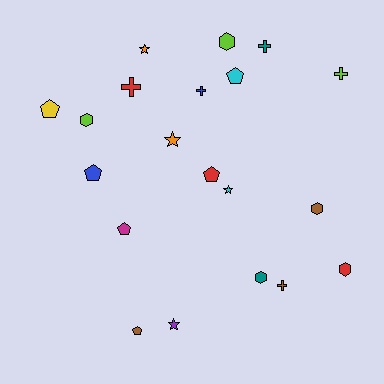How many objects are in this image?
There are 20 objects.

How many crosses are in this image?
There are 5 crosses.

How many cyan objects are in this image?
There are 2 cyan objects.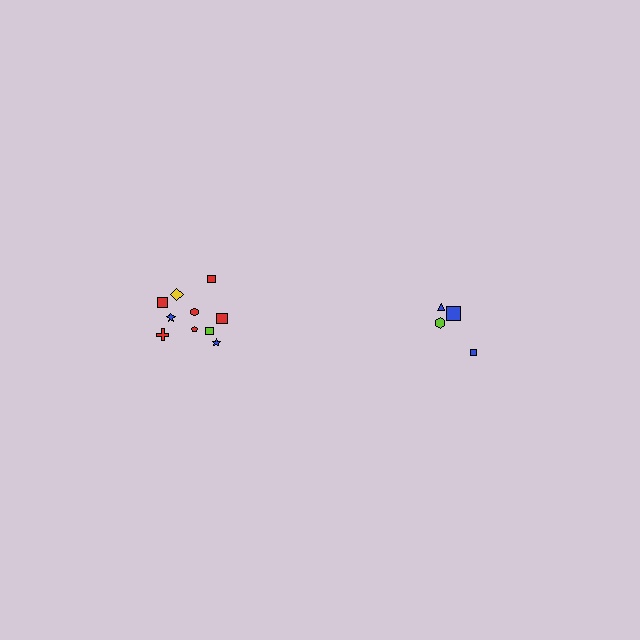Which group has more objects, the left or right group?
The left group.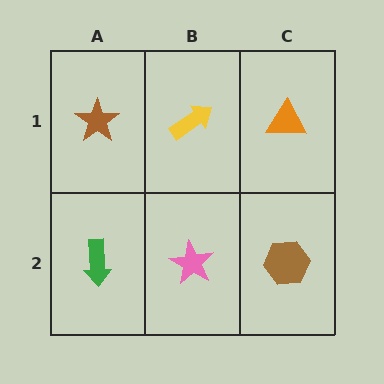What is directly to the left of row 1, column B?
A brown star.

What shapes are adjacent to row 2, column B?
A yellow arrow (row 1, column B), a green arrow (row 2, column A), a brown hexagon (row 2, column C).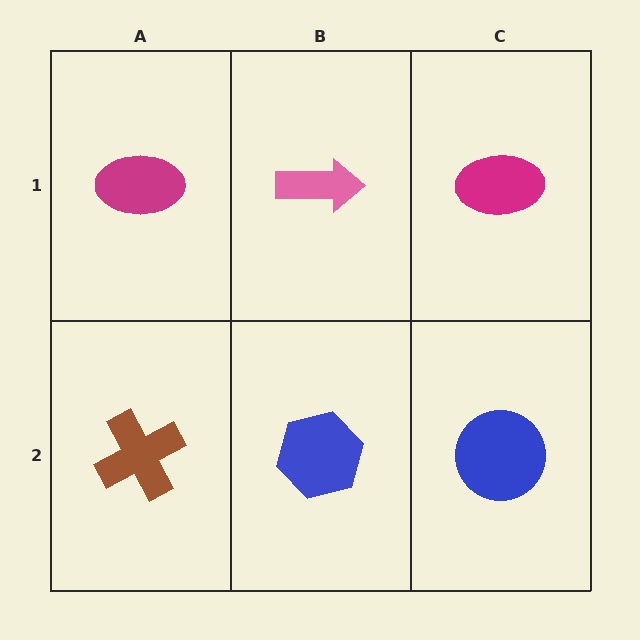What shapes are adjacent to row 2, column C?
A magenta ellipse (row 1, column C), a blue hexagon (row 2, column B).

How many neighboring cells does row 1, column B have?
3.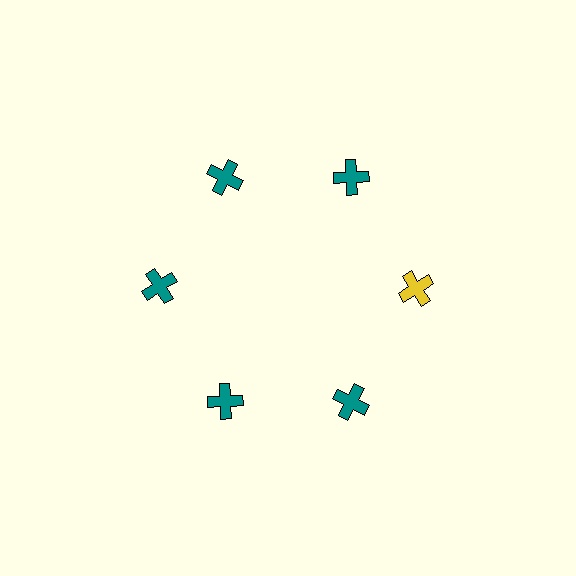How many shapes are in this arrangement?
There are 6 shapes arranged in a ring pattern.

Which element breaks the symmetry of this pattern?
The yellow cross at roughly the 3 o'clock position breaks the symmetry. All other shapes are teal crosses.